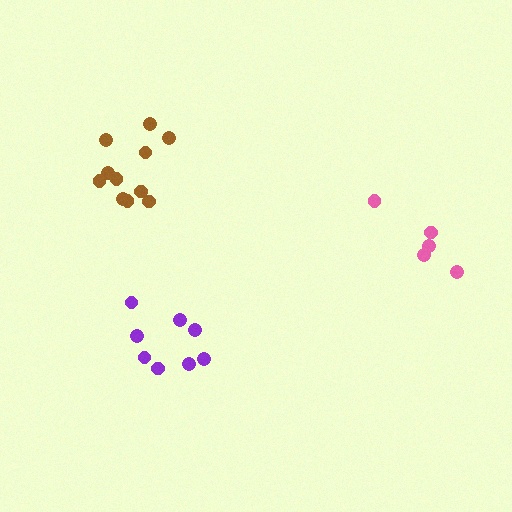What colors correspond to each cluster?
The clusters are colored: purple, pink, brown.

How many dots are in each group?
Group 1: 8 dots, Group 2: 5 dots, Group 3: 11 dots (24 total).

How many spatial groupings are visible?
There are 3 spatial groupings.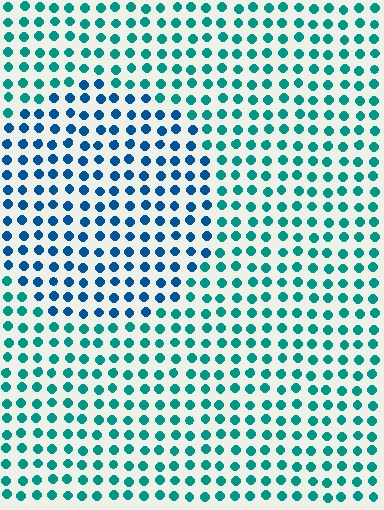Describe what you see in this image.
The image is filled with small teal elements in a uniform arrangement. A circle-shaped region is visible where the elements are tinted to a slightly different hue, forming a subtle color boundary.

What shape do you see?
I see a circle.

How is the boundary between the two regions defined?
The boundary is defined purely by a slight shift in hue (about 34 degrees). Spacing, size, and orientation are identical on both sides.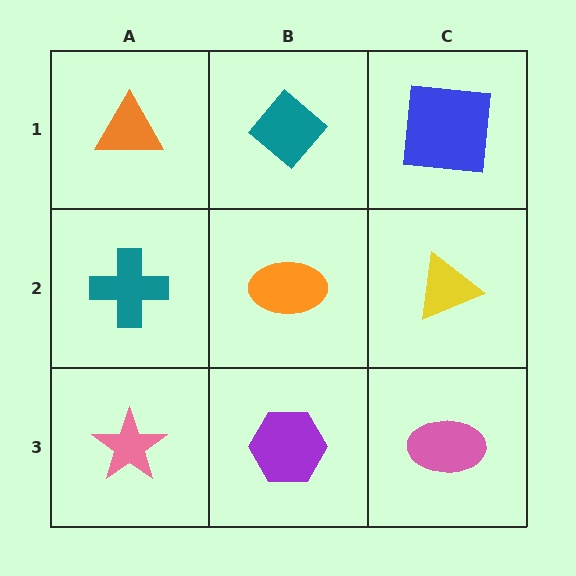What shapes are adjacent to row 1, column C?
A yellow triangle (row 2, column C), a teal diamond (row 1, column B).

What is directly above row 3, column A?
A teal cross.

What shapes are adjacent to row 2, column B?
A teal diamond (row 1, column B), a purple hexagon (row 3, column B), a teal cross (row 2, column A), a yellow triangle (row 2, column C).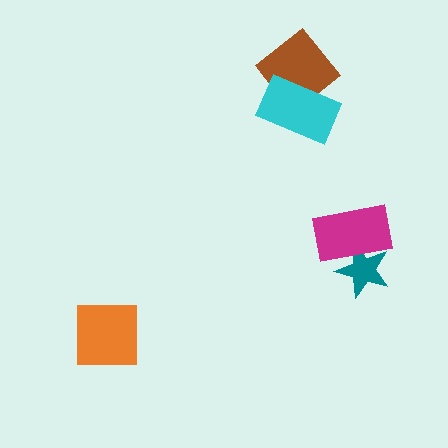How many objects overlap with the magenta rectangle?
1 object overlaps with the magenta rectangle.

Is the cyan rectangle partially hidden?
No, no other shape covers it.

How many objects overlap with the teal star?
1 object overlaps with the teal star.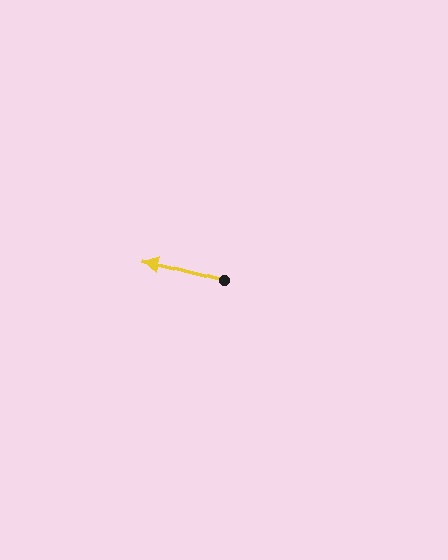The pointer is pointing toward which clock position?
Roughly 9 o'clock.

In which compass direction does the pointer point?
West.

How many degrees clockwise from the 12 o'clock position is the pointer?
Approximately 285 degrees.